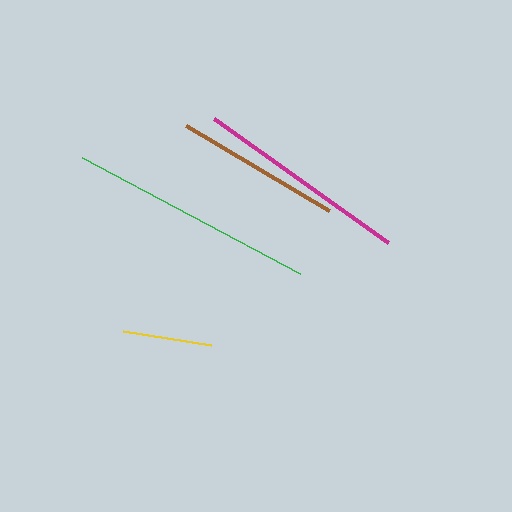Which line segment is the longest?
The green line is the longest at approximately 247 pixels.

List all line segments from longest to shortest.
From longest to shortest: green, magenta, brown, yellow.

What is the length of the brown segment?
The brown segment is approximately 166 pixels long.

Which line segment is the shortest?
The yellow line is the shortest at approximately 90 pixels.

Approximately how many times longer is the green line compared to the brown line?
The green line is approximately 1.5 times the length of the brown line.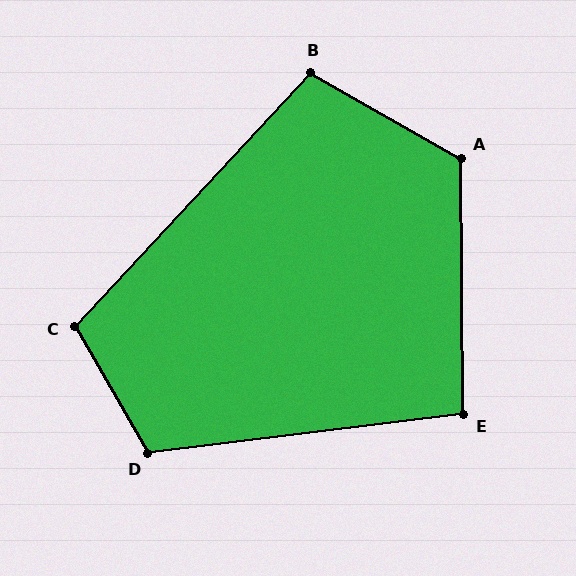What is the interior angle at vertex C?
Approximately 107 degrees (obtuse).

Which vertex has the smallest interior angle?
E, at approximately 96 degrees.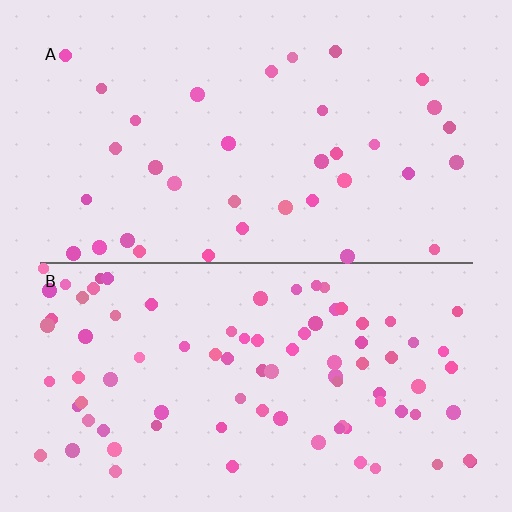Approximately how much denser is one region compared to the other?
Approximately 2.4× — region B over region A.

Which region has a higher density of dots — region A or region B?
B (the bottom).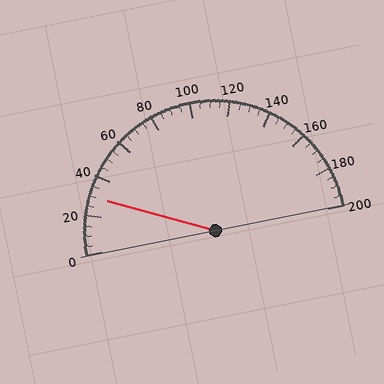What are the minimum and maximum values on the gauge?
The gauge ranges from 0 to 200.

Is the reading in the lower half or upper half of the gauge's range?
The reading is in the lower half of the range (0 to 200).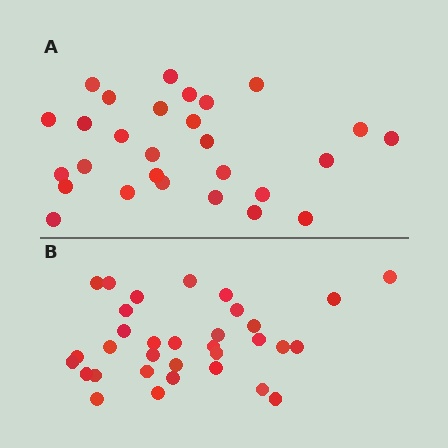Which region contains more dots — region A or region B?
Region B (the bottom region) has more dots.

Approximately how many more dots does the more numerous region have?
Region B has about 5 more dots than region A.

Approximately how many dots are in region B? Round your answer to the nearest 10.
About 30 dots. (The exact count is 33, which rounds to 30.)